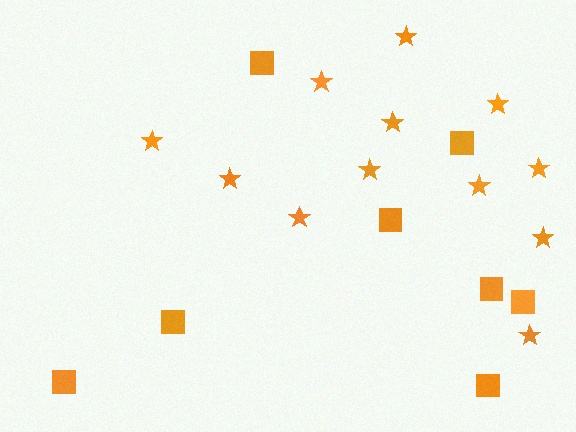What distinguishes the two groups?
There are 2 groups: one group of stars (12) and one group of squares (8).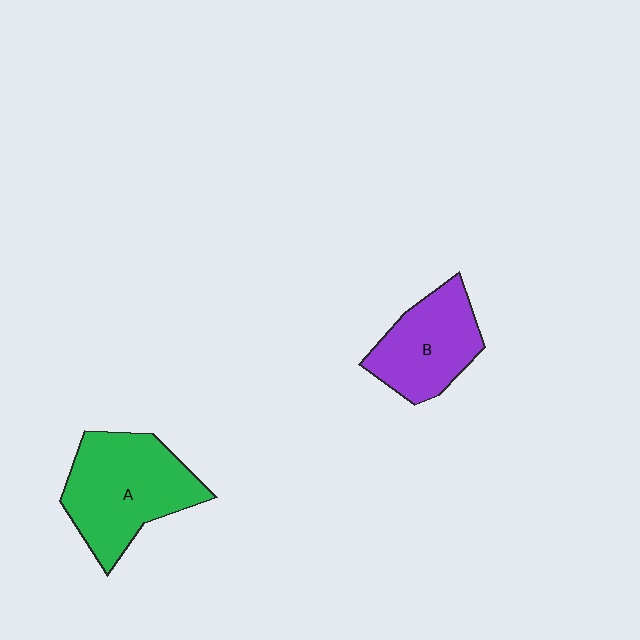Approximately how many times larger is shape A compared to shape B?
Approximately 1.4 times.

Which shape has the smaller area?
Shape B (purple).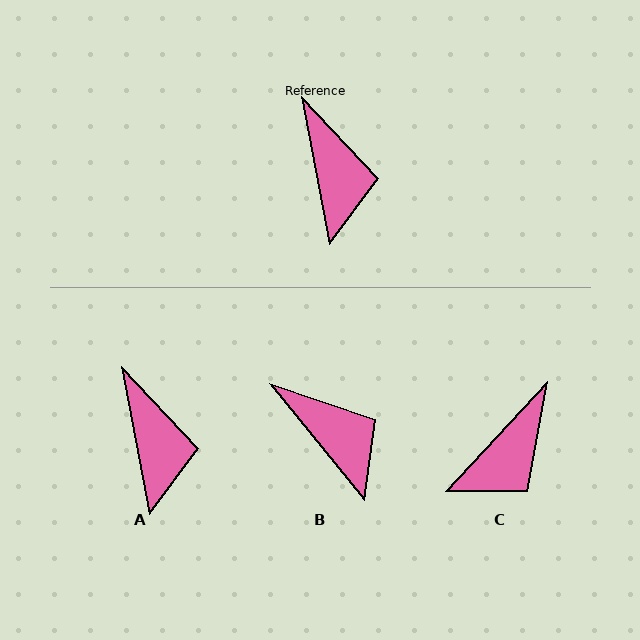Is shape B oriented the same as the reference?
No, it is off by about 28 degrees.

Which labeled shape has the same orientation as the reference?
A.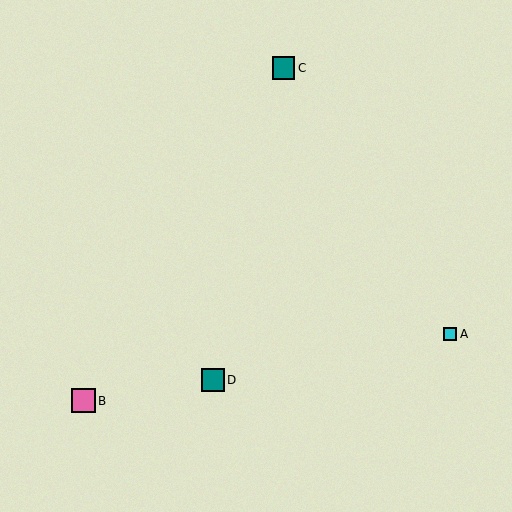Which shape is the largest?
The pink square (labeled B) is the largest.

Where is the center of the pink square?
The center of the pink square is at (83, 401).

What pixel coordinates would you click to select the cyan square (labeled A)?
Click at (450, 334) to select the cyan square A.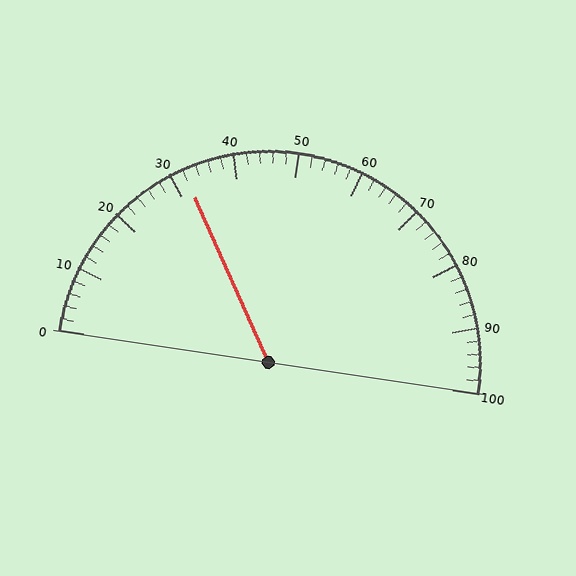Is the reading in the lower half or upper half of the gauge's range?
The reading is in the lower half of the range (0 to 100).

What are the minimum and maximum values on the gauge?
The gauge ranges from 0 to 100.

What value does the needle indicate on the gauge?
The needle indicates approximately 32.